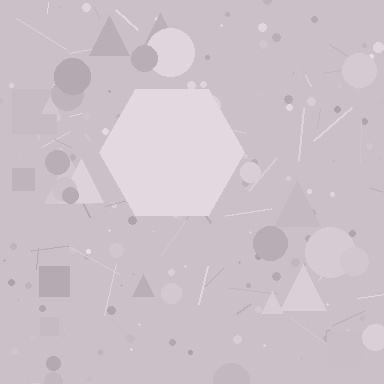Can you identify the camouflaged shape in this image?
The camouflaged shape is a hexagon.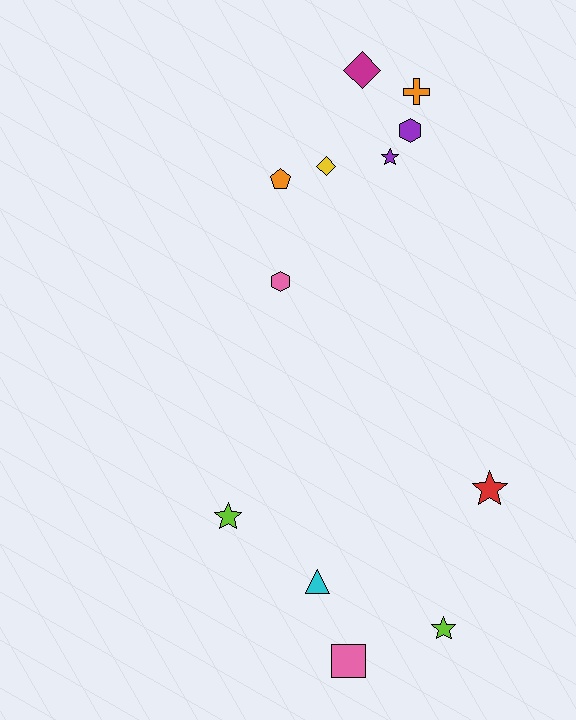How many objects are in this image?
There are 12 objects.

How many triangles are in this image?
There is 1 triangle.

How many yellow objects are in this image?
There is 1 yellow object.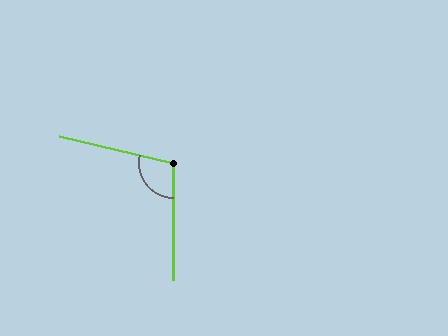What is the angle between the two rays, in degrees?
Approximately 103 degrees.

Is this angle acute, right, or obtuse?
It is obtuse.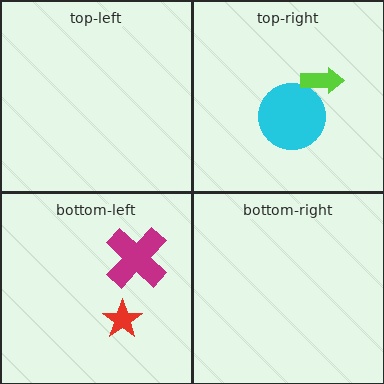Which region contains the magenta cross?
The bottom-left region.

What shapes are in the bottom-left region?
The red star, the magenta cross.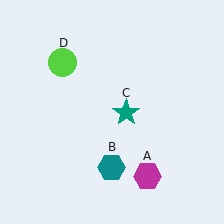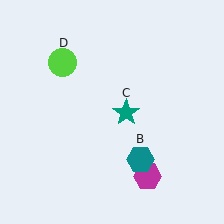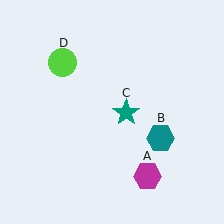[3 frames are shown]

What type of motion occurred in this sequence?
The teal hexagon (object B) rotated counterclockwise around the center of the scene.